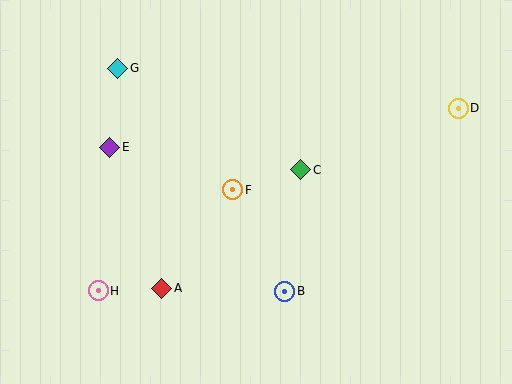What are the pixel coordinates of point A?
Point A is at (162, 288).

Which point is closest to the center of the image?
Point F at (233, 190) is closest to the center.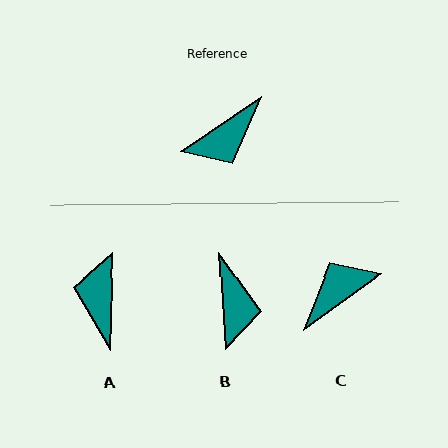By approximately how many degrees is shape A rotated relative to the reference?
Approximately 126 degrees clockwise.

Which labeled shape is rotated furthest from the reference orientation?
C, about 178 degrees away.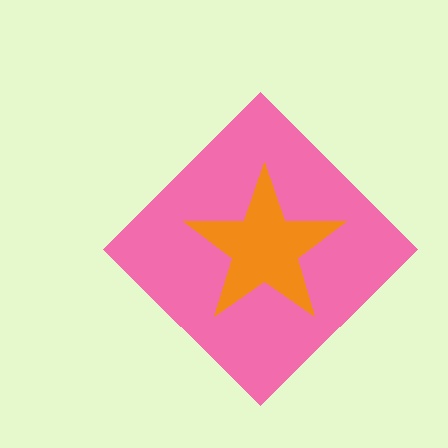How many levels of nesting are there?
2.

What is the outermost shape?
The pink diamond.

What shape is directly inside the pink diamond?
The orange star.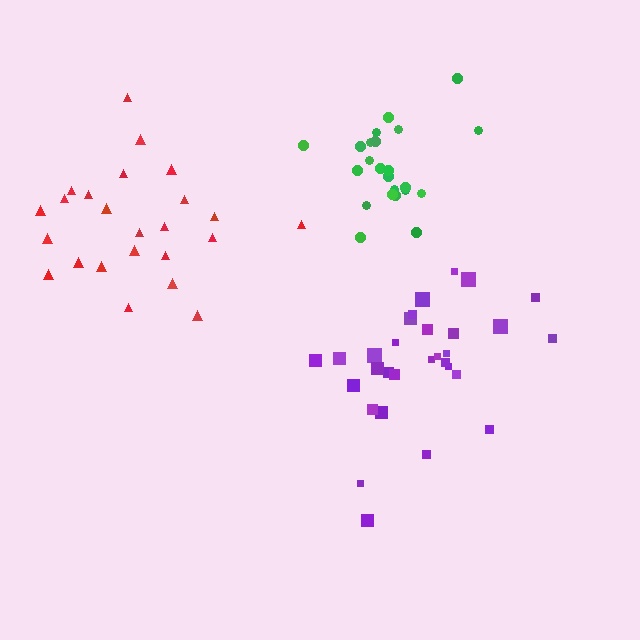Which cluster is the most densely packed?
Green.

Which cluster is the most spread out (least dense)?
Red.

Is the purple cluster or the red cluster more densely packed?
Purple.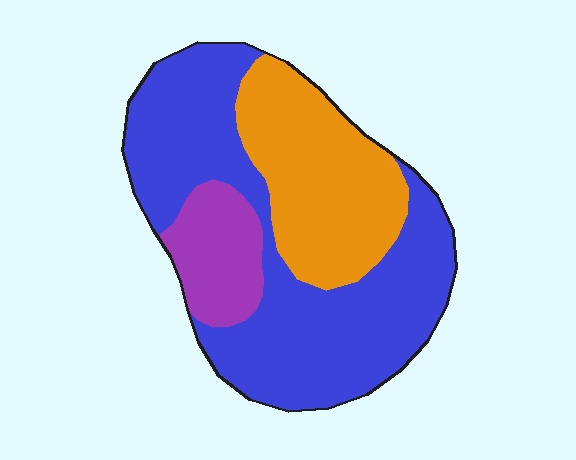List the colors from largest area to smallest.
From largest to smallest: blue, orange, purple.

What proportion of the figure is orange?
Orange takes up between a sixth and a third of the figure.